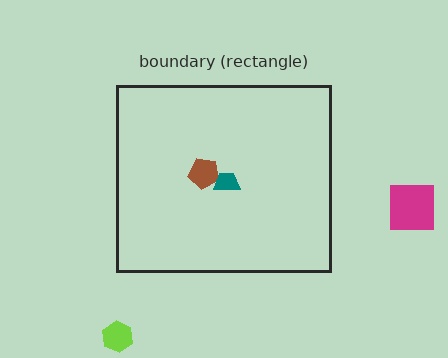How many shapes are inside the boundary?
2 inside, 2 outside.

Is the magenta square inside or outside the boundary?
Outside.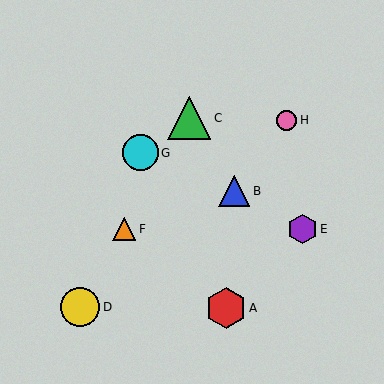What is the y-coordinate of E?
Object E is at y≈229.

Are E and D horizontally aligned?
No, E is at y≈229 and D is at y≈307.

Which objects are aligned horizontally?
Objects E, F are aligned horizontally.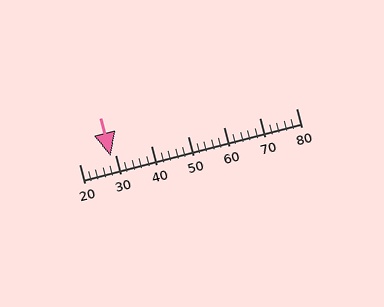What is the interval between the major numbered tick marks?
The major tick marks are spaced 10 units apart.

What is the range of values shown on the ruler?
The ruler shows values from 20 to 80.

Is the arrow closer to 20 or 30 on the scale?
The arrow is closer to 30.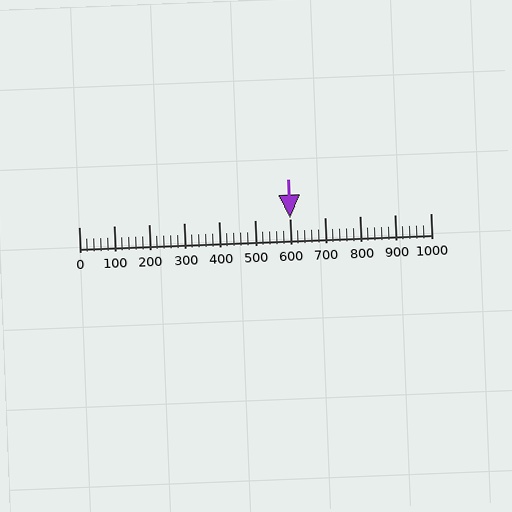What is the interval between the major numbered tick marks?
The major tick marks are spaced 100 units apart.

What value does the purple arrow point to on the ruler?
The purple arrow points to approximately 600.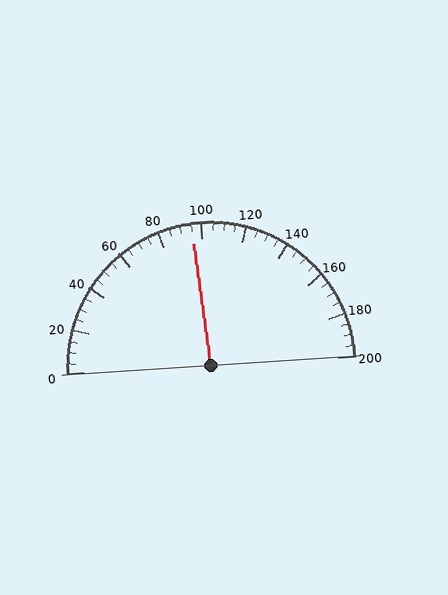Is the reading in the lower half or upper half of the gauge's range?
The reading is in the lower half of the range (0 to 200).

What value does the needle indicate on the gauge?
The needle indicates approximately 95.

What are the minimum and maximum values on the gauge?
The gauge ranges from 0 to 200.